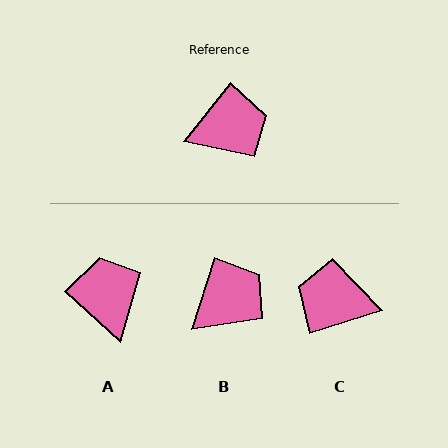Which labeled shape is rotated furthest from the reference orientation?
C, about 146 degrees away.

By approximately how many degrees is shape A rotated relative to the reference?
Approximately 86 degrees counter-clockwise.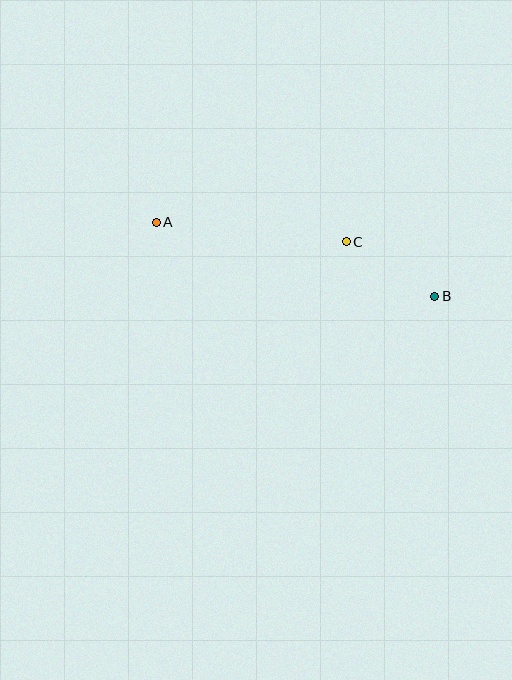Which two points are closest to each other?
Points B and C are closest to each other.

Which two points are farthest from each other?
Points A and B are farthest from each other.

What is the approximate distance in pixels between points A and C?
The distance between A and C is approximately 191 pixels.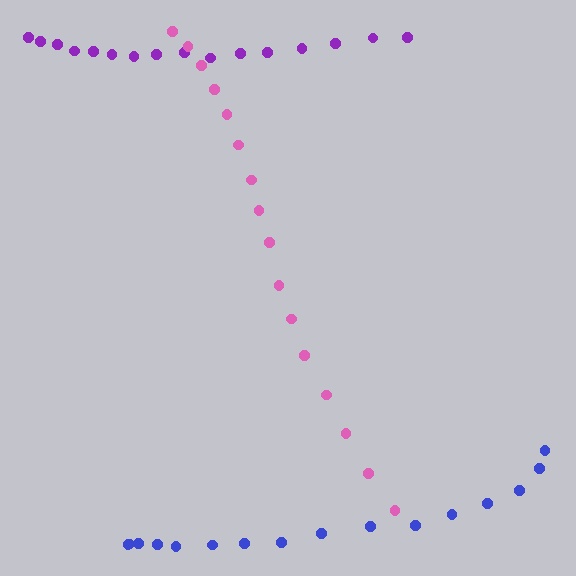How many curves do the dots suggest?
There are 3 distinct paths.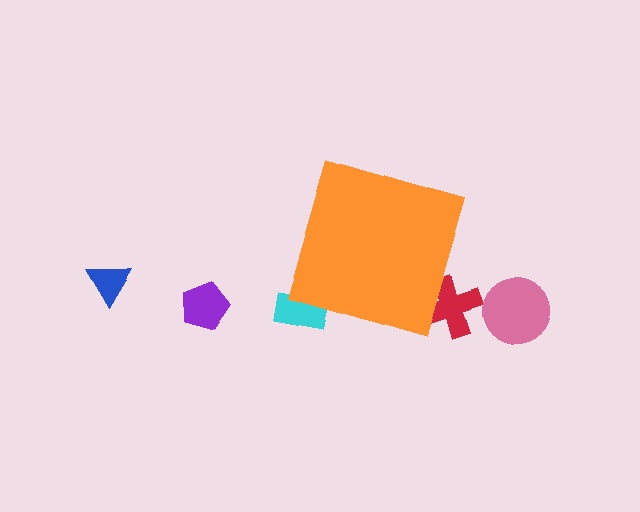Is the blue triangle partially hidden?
No, the blue triangle is fully visible.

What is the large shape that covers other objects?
An orange diamond.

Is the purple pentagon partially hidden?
No, the purple pentagon is fully visible.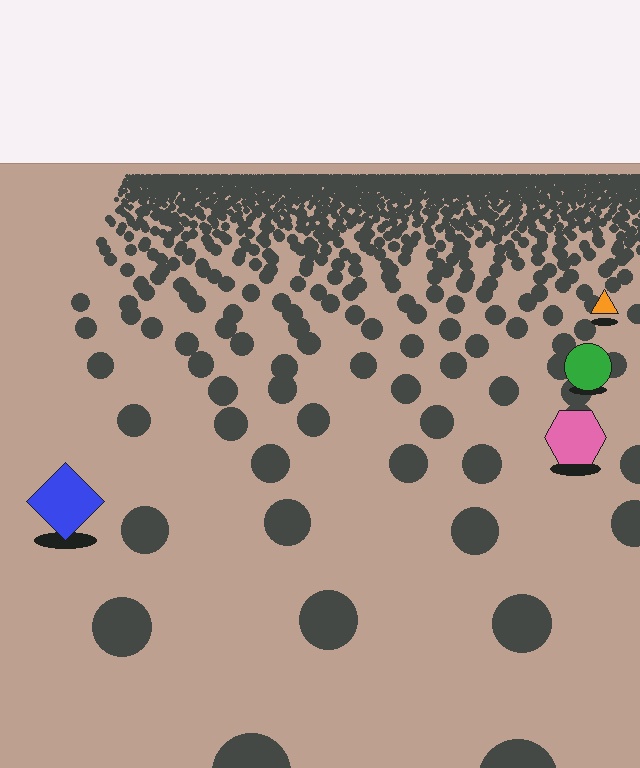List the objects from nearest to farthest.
From nearest to farthest: the blue diamond, the pink hexagon, the green circle, the orange triangle.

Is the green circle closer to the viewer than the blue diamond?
No. The blue diamond is closer — you can tell from the texture gradient: the ground texture is coarser near it.